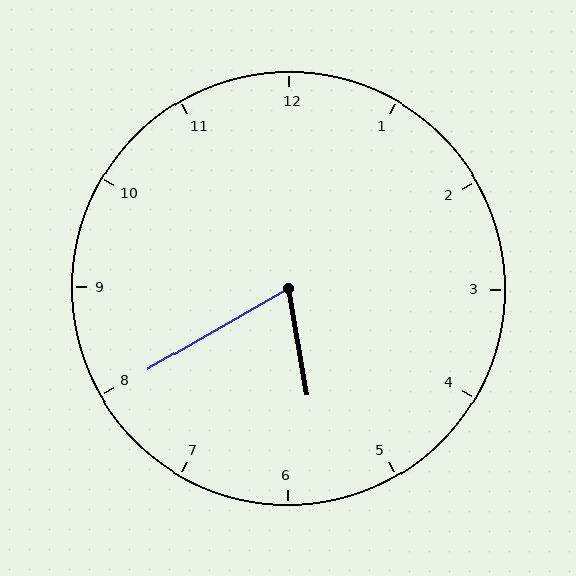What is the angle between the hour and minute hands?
Approximately 70 degrees.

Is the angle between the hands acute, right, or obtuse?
It is acute.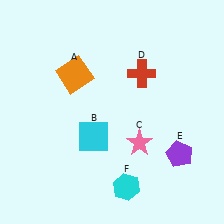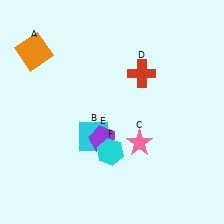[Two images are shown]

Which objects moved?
The objects that moved are: the orange square (A), the purple pentagon (E), the cyan hexagon (F).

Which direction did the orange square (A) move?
The orange square (A) moved left.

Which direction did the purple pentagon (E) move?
The purple pentagon (E) moved left.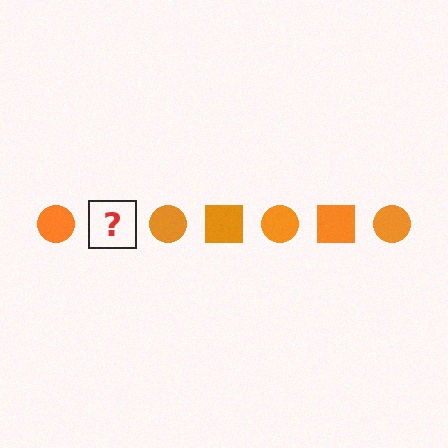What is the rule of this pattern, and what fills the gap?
The rule is that the pattern cycles through circle, square shapes in orange. The gap should be filled with an orange square.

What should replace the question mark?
The question mark should be replaced with an orange square.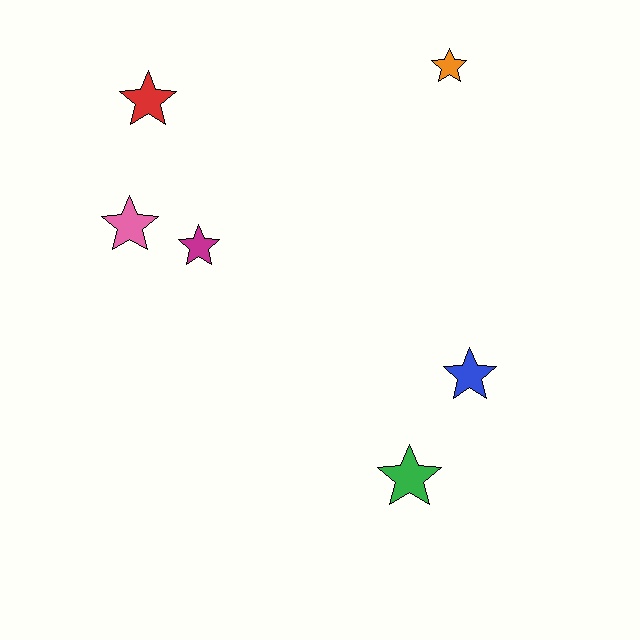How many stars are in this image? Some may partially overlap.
There are 6 stars.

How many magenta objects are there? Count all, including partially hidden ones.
There is 1 magenta object.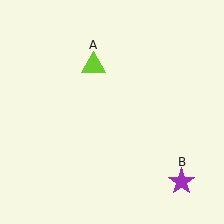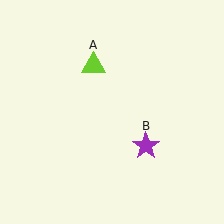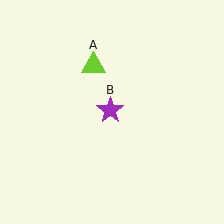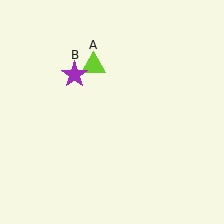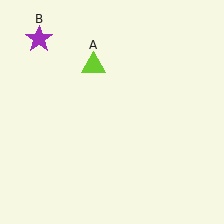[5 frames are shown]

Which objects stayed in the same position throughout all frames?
Lime triangle (object A) remained stationary.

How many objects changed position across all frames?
1 object changed position: purple star (object B).